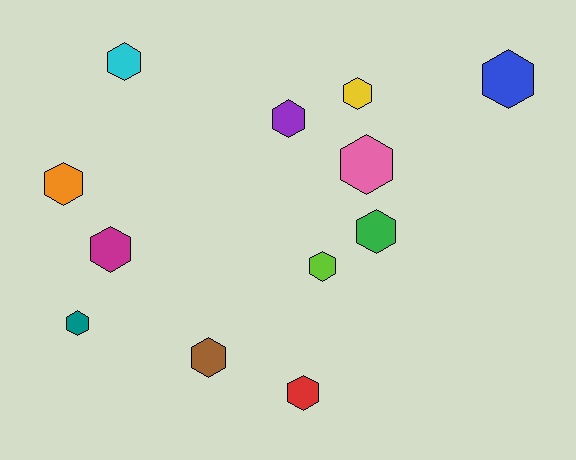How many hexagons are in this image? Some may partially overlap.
There are 12 hexagons.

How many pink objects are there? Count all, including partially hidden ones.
There is 1 pink object.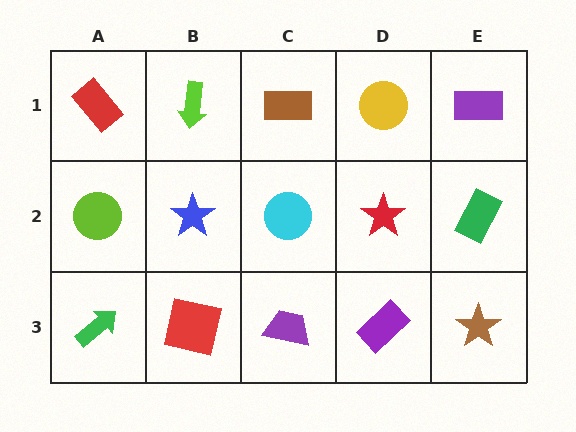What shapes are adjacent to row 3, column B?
A blue star (row 2, column B), a green arrow (row 3, column A), a purple trapezoid (row 3, column C).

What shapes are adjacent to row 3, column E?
A green rectangle (row 2, column E), a purple rectangle (row 3, column D).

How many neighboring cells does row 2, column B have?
4.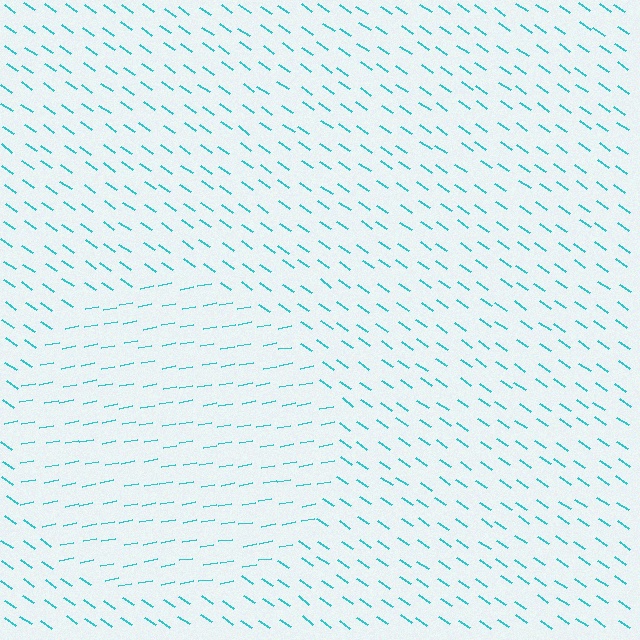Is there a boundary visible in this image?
Yes, there is a texture boundary formed by a change in line orientation.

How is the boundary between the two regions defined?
The boundary is defined purely by a change in line orientation (approximately 45 degrees difference). All lines are the same color and thickness.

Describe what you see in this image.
The image is filled with small cyan line segments. A circle region in the image has lines oriented differently from the surrounding lines, creating a visible texture boundary.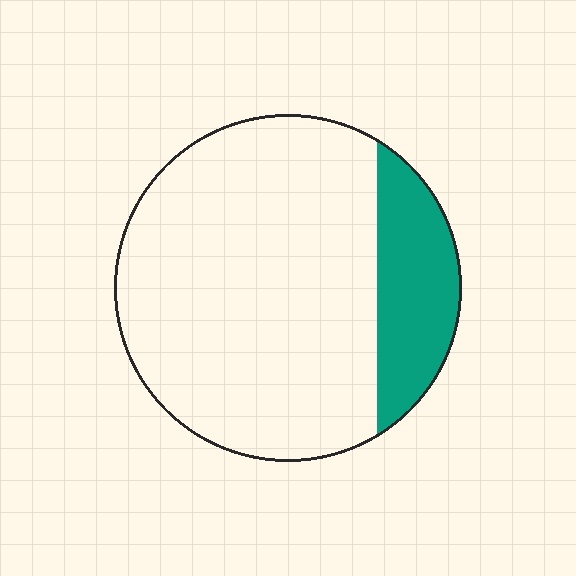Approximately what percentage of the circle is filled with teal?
Approximately 20%.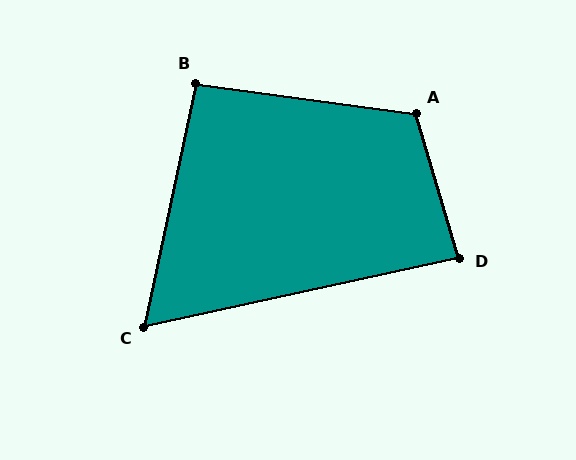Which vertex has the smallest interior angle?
C, at approximately 66 degrees.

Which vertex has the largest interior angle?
A, at approximately 114 degrees.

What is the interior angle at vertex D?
Approximately 86 degrees (approximately right).